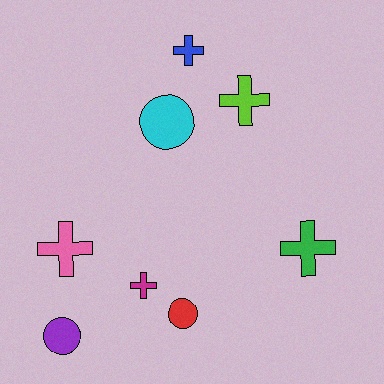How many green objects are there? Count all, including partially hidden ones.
There is 1 green object.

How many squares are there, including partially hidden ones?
There are no squares.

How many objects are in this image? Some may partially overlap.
There are 8 objects.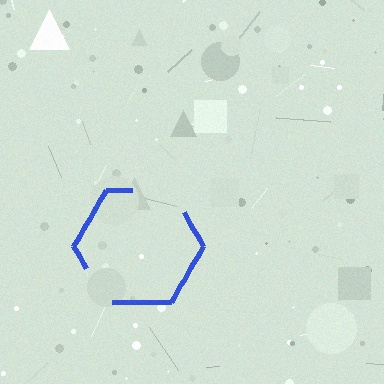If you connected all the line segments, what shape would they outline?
They would outline a hexagon.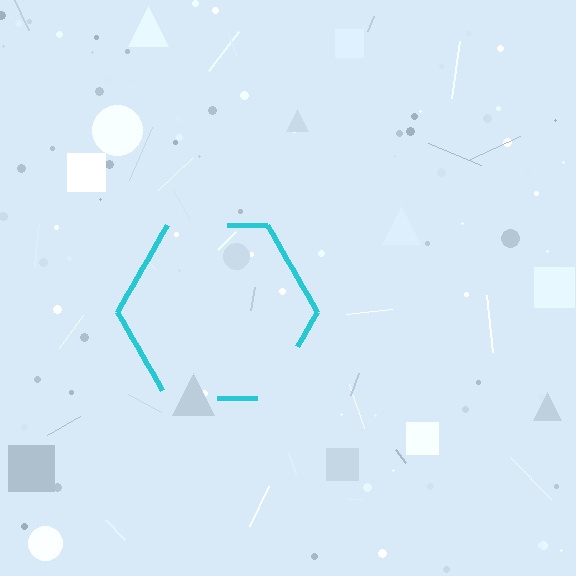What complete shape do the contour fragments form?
The contour fragments form a hexagon.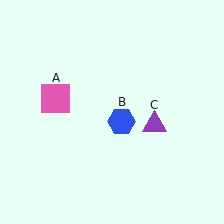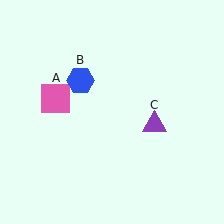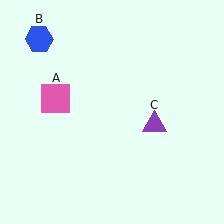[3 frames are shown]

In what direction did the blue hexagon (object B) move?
The blue hexagon (object B) moved up and to the left.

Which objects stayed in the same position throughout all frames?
Pink square (object A) and purple triangle (object C) remained stationary.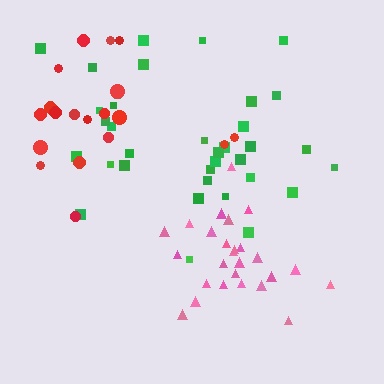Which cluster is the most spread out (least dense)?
Red.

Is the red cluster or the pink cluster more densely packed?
Pink.